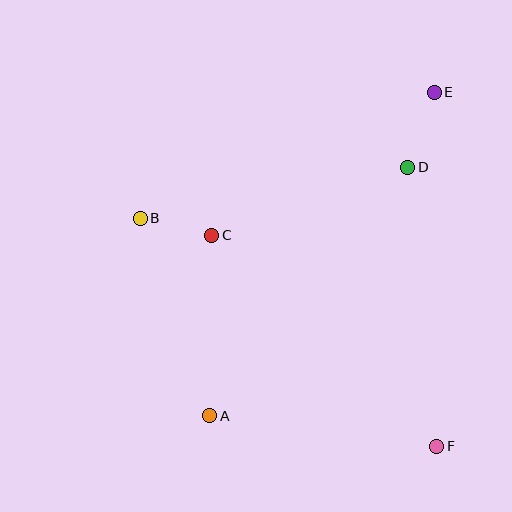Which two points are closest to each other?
Points B and C are closest to each other.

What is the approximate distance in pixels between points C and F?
The distance between C and F is approximately 309 pixels.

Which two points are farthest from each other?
Points A and E are farthest from each other.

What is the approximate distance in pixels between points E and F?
The distance between E and F is approximately 354 pixels.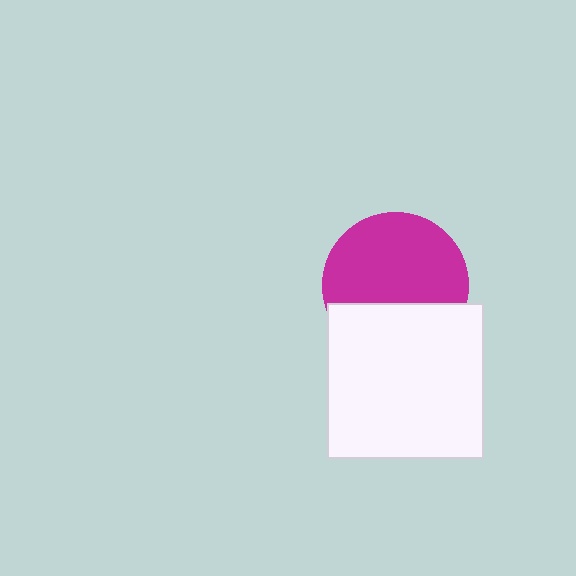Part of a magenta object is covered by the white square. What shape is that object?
It is a circle.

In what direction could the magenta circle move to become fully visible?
The magenta circle could move up. That would shift it out from behind the white square entirely.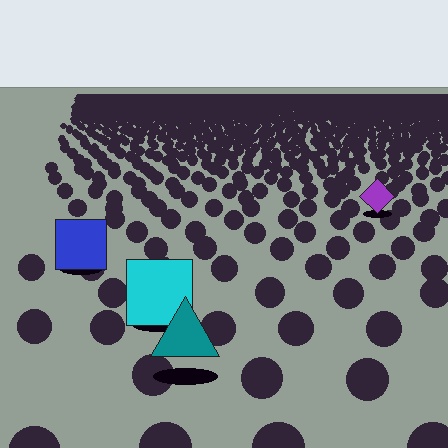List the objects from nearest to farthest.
From nearest to farthest: the teal triangle, the cyan square, the blue square, the purple diamond.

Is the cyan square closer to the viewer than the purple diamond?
Yes. The cyan square is closer — you can tell from the texture gradient: the ground texture is coarser near it.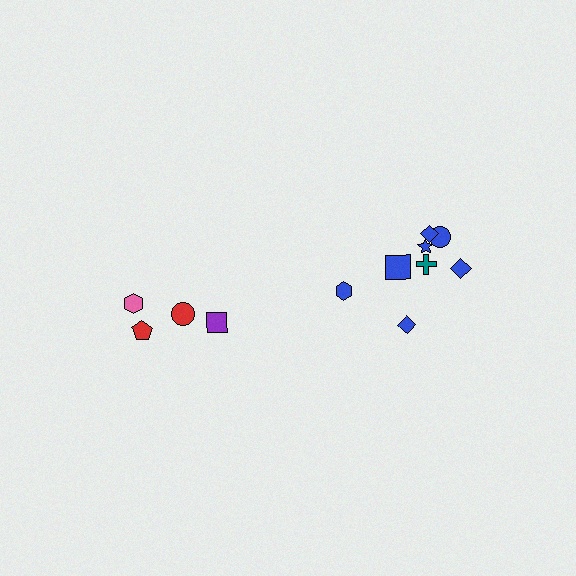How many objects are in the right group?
There are 8 objects.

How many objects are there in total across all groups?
There are 12 objects.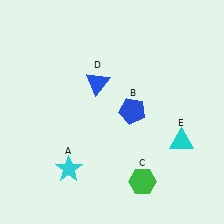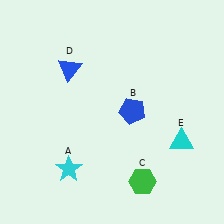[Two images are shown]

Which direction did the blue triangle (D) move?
The blue triangle (D) moved left.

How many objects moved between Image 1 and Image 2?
1 object moved between the two images.